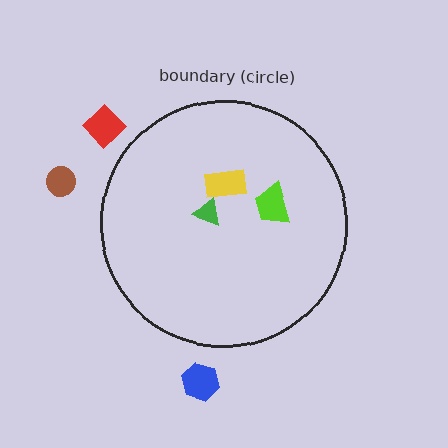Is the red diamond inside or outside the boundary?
Outside.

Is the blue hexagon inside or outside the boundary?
Outside.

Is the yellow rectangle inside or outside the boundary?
Inside.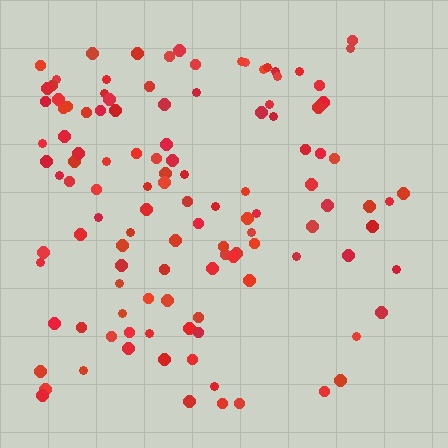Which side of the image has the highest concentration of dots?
The left.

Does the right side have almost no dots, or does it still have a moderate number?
Still a moderate number, just noticeably fewer than the left.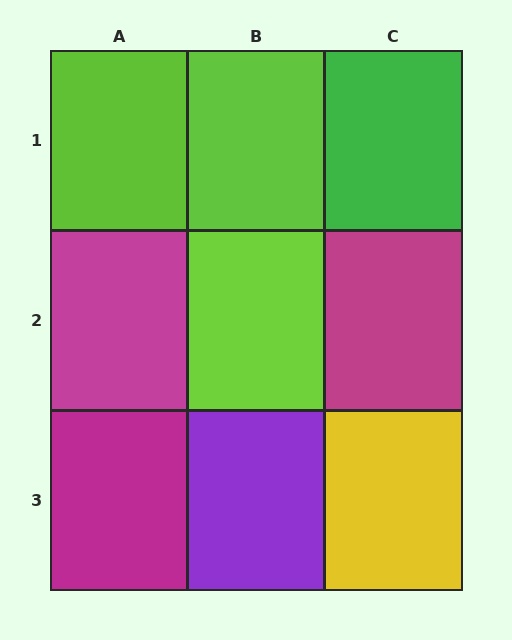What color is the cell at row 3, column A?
Magenta.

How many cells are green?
1 cell is green.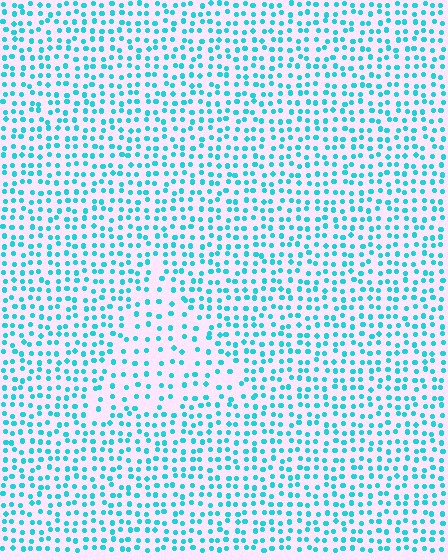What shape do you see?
I see a triangle.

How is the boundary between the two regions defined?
The boundary is defined by a change in element density (approximately 1.8x ratio). All elements are the same color, size, and shape.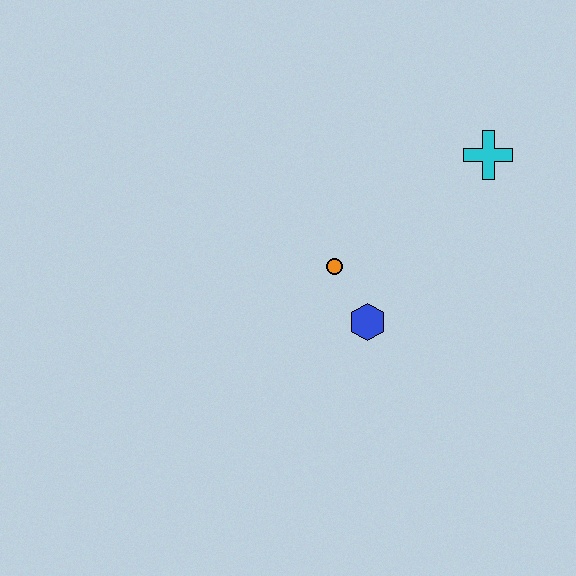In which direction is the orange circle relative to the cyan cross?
The orange circle is to the left of the cyan cross.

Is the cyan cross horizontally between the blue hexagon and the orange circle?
No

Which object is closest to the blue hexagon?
The orange circle is closest to the blue hexagon.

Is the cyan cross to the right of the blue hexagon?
Yes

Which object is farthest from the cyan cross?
The blue hexagon is farthest from the cyan cross.